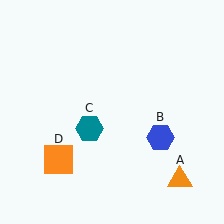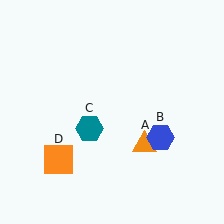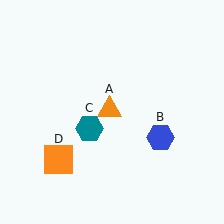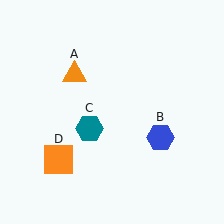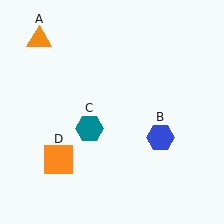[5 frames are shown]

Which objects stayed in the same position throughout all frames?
Blue hexagon (object B) and teal hexagon (object C) and orange square (object D) remained stationary.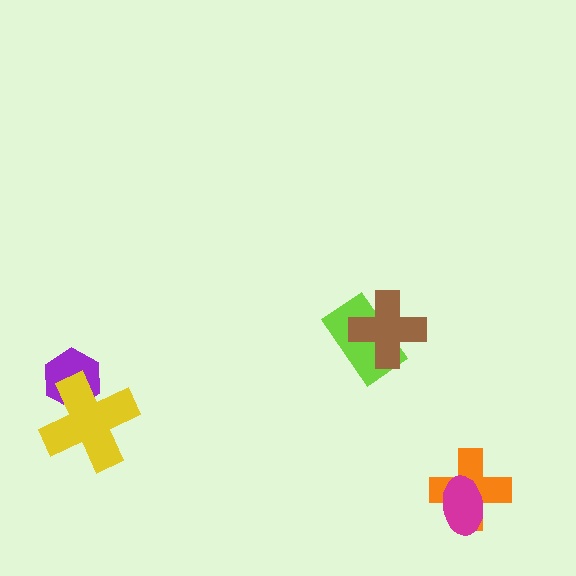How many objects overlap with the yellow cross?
1 object overlaps with the yellow cross.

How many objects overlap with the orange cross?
1 object overlaps with the orange cross.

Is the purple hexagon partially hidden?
Yes, it is partially covered by another shape.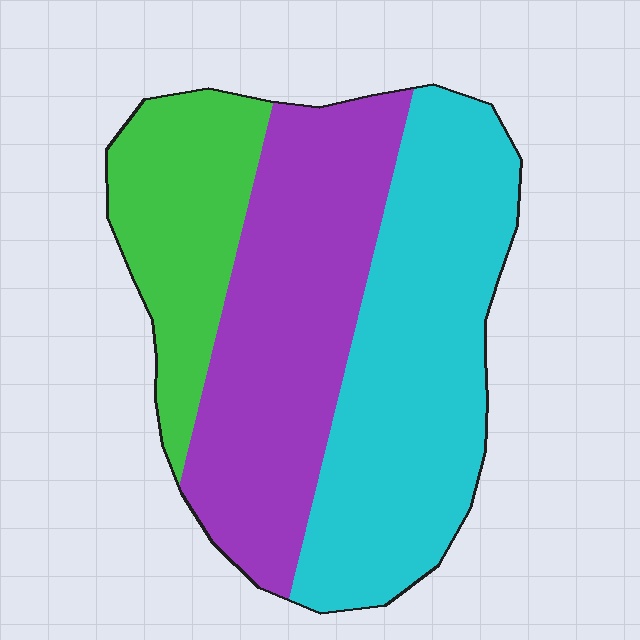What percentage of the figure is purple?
Purple takes up about three eighths (3/8) of the figure.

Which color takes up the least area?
Green, at roughly 20%.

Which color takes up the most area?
Cyan, at roughly 40%.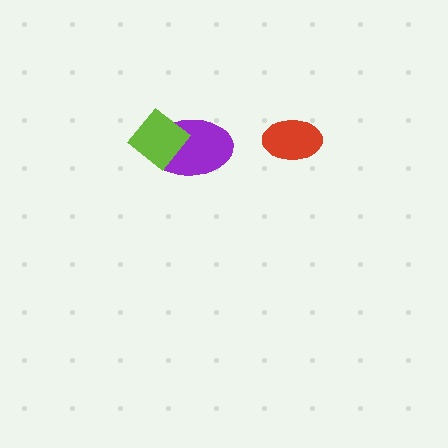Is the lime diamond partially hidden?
No, no other shape covers it.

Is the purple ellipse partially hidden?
Yes, it is partially covered by another shape.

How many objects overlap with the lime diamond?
1 object overlaps with the lime diamond.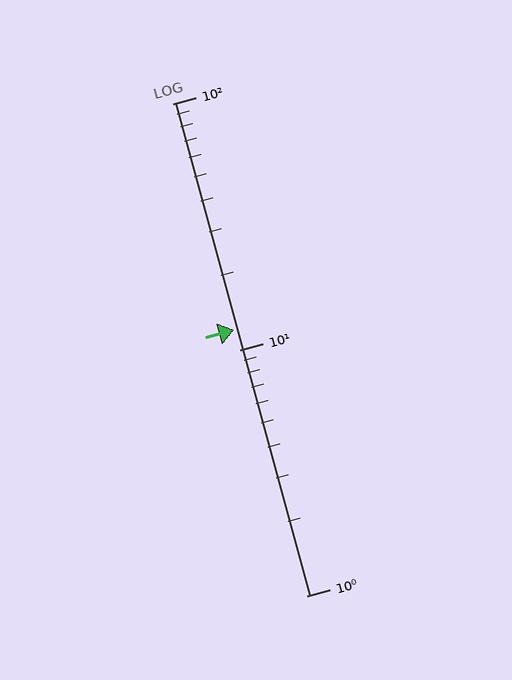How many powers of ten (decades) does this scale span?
The scale spans 2 decades, from 1 to 100.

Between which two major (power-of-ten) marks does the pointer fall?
The pointer is between 10 and 100.